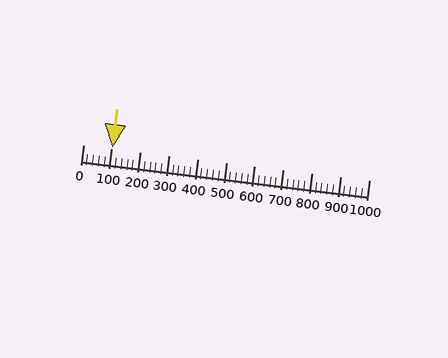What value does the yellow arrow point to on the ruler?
The yellow arrow points to approximately 102.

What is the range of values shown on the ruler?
The ruler shows values from 0 to 1000.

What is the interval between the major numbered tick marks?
The major tick marks are spaced 100 units apart.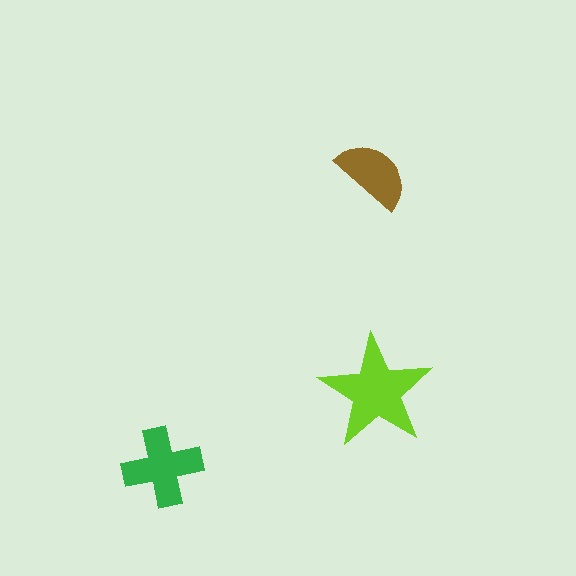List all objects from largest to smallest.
The lime star, the green cross, the brown semicircle.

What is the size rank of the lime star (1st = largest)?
1st.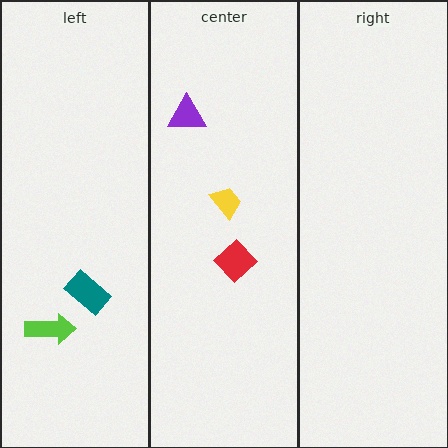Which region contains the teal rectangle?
The left region.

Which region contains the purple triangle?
The center region.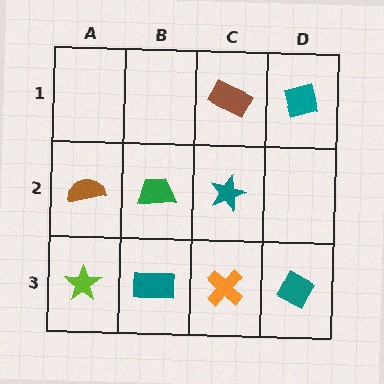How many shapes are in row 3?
4 shapes.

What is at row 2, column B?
A green trapezoid.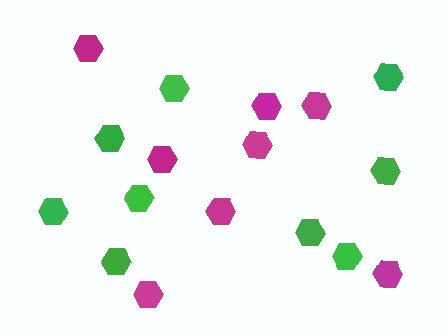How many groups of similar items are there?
There are 2 groups: one group of magenta hexagons (8) and one group of green hexagons (9).